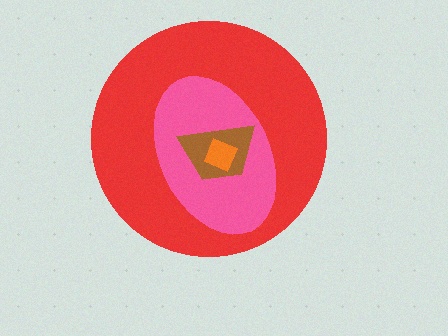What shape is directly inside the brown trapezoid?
The orange diamond.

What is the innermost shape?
The orange diamond.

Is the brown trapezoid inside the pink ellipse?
Yes.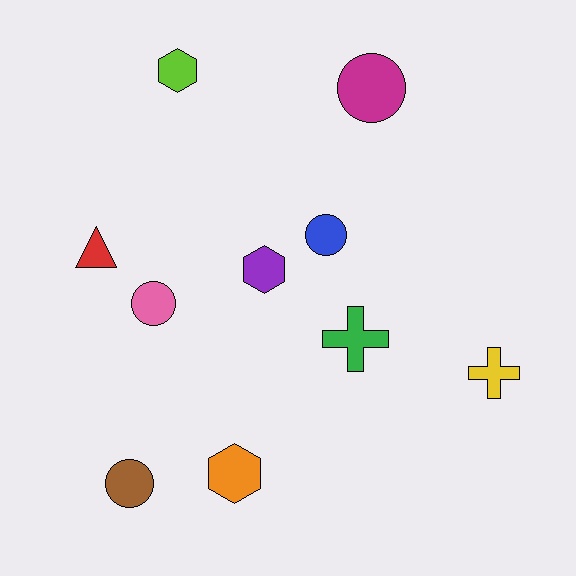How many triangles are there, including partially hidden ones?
There is 1 triangle.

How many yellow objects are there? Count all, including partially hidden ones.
There is 1 yellow object.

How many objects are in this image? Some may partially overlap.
There are 10 objects.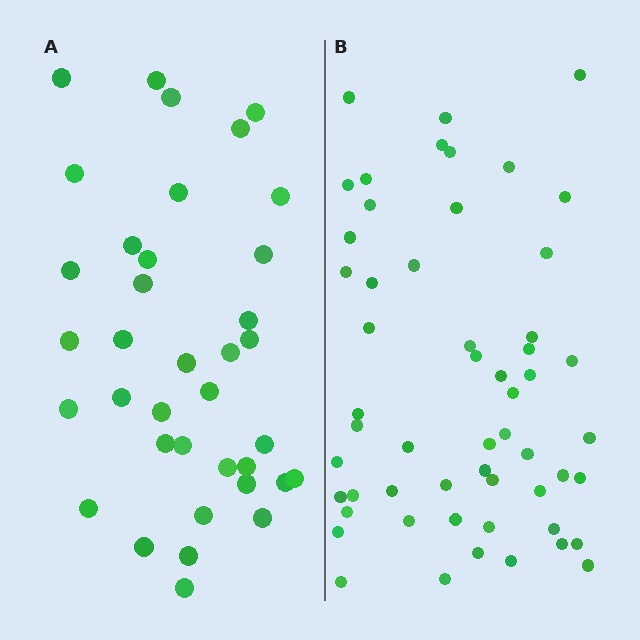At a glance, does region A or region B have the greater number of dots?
Region B (the right region) has more dots.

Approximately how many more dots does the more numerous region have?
Region B has approximately 20 more dots than region A.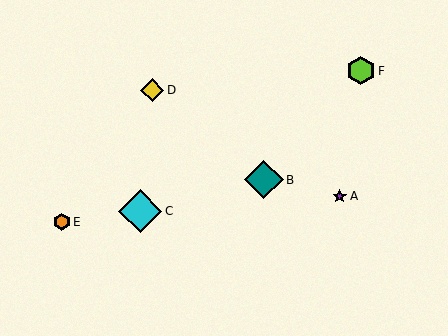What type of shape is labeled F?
Shape F is a lime hexagon.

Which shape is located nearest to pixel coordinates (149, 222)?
The cyan diamond (labeled C) at (140, 211) is nearest to that location.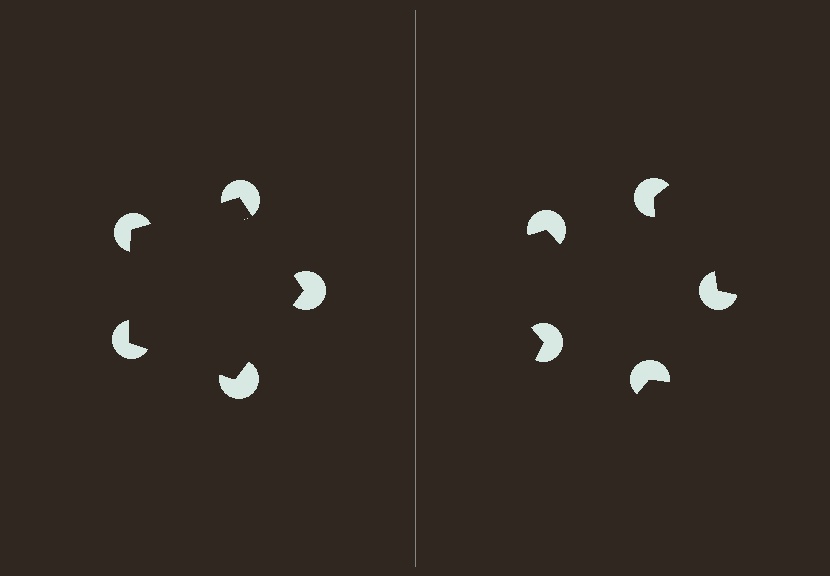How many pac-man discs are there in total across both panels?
10 — 5 on each side.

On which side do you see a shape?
An illusory pentagon appears on the left side. On the right side the wedge cuts are rotated, so no coherent shape forms.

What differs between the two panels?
The pac-man discs are positioned identically on both sides; only the wedge orientations differ. On the left they align to a pentagon; on the right they are misaligned.